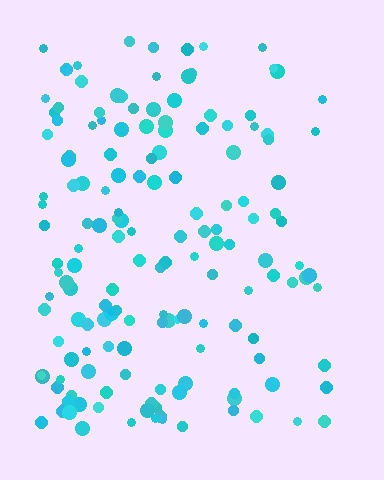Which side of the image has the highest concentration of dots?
The left.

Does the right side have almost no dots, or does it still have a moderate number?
Still a moderate number, just noticeably fewer than the left.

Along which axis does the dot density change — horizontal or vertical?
Horizontal.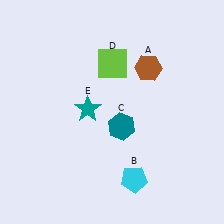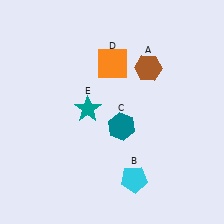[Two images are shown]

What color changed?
The square (D) changed from lime in Image 1 to orange in Image 2.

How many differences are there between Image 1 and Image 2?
There is 1 difference between the two images.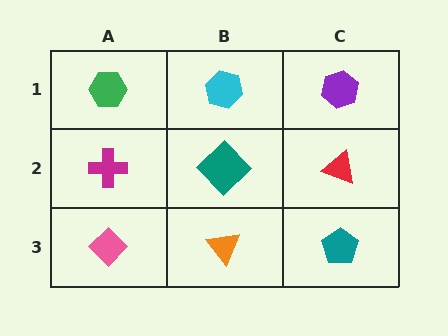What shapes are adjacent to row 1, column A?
A magenta cross (row 2, column A), a cyan hexagon (row 1, column B).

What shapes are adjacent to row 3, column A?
A magenta cross (row 2, column A), an orange triangle (row 3, column B).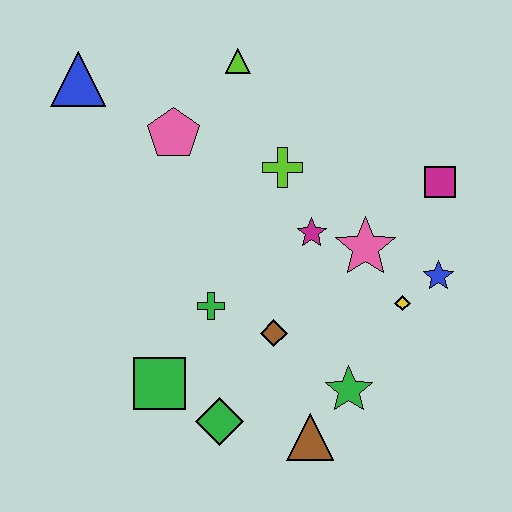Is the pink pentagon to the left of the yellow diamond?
Yes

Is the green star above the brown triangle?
Yes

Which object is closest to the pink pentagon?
The lime triangle is closest to the pink pentagon.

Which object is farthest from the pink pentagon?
The brown triangle is farthest from the pink pentagon.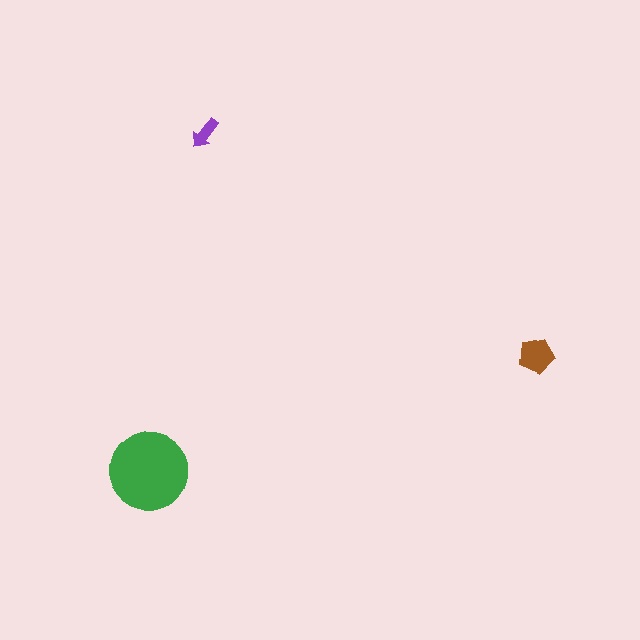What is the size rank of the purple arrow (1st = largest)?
3rd.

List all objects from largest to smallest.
The green circle, the brown pentagon, the purple arrow.